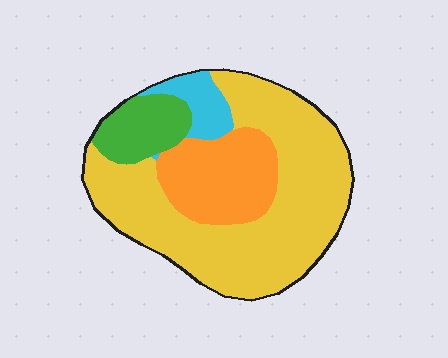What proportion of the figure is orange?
Orange covers about 20% of the figure.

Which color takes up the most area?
Yellow, at roughly 60%.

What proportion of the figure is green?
Green covers about 10% of the figure.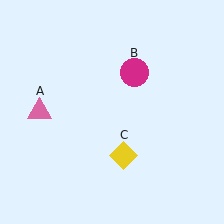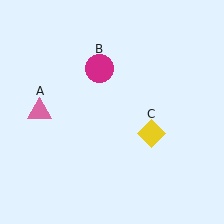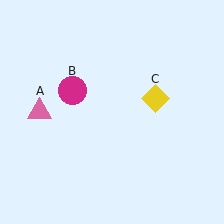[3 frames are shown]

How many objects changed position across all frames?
2 objects changed position: magenta circle (object B), yellow diamond (object C).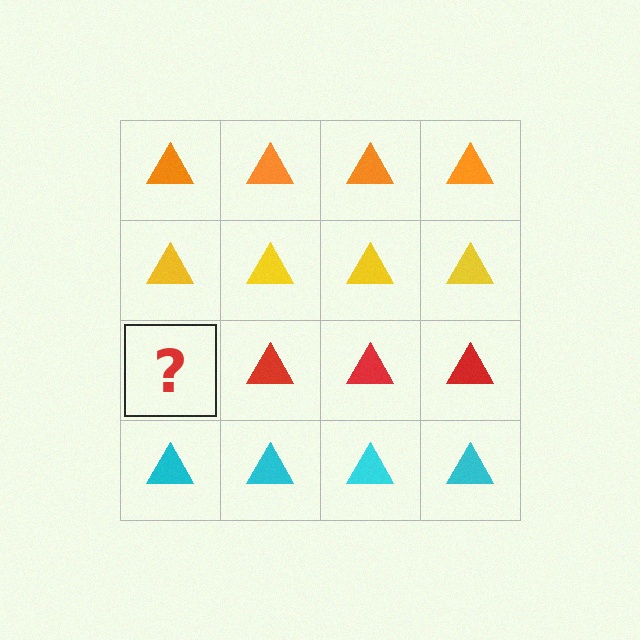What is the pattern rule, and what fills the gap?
The rule is that each row has a consistent color. The gap should be filled with a red triangle.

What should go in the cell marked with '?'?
The missing cell should contain a red triangle.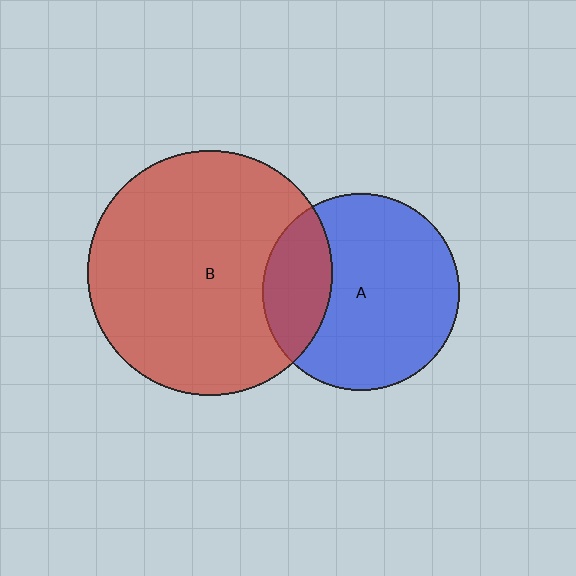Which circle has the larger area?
Circle B (red).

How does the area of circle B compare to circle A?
Approximately 1.6 times.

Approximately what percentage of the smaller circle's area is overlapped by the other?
Approximately 25%.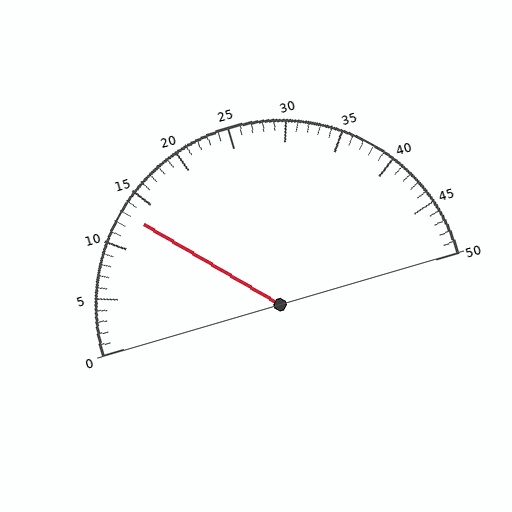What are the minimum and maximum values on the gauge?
The gauge ranges from 0 to 50.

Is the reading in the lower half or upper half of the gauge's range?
The reading is in the lower half of the range (0 to 50).